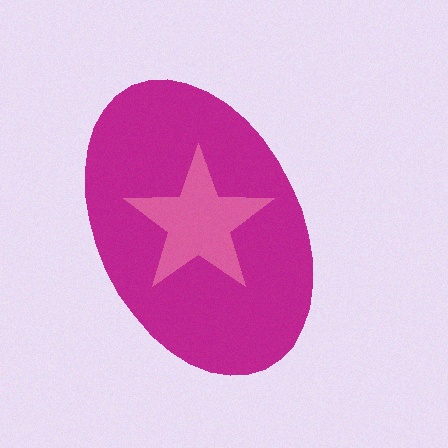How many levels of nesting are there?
2.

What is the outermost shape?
The magenta ellipse.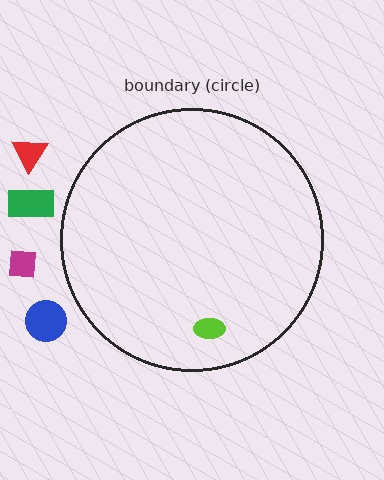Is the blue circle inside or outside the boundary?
Outside.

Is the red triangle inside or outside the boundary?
Outside.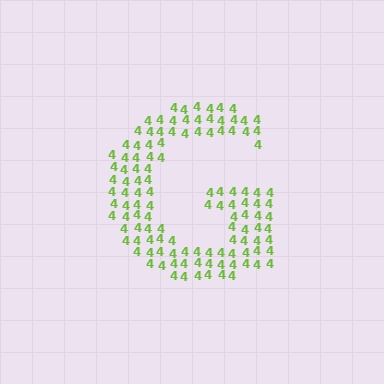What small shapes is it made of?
It is made of small digit 4's.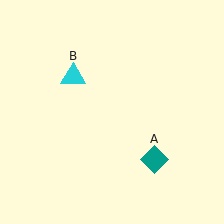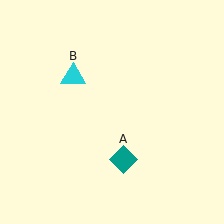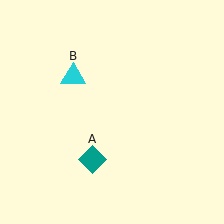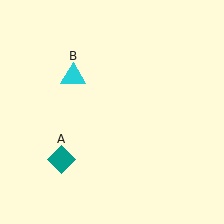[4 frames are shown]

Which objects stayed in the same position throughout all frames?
Cyan triangle (object B) remained stationary.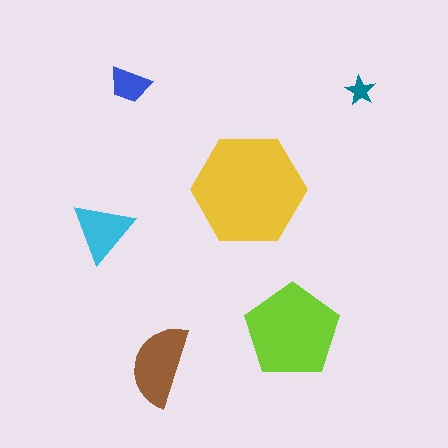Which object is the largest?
The yellow hexagon.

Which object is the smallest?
The teal star.